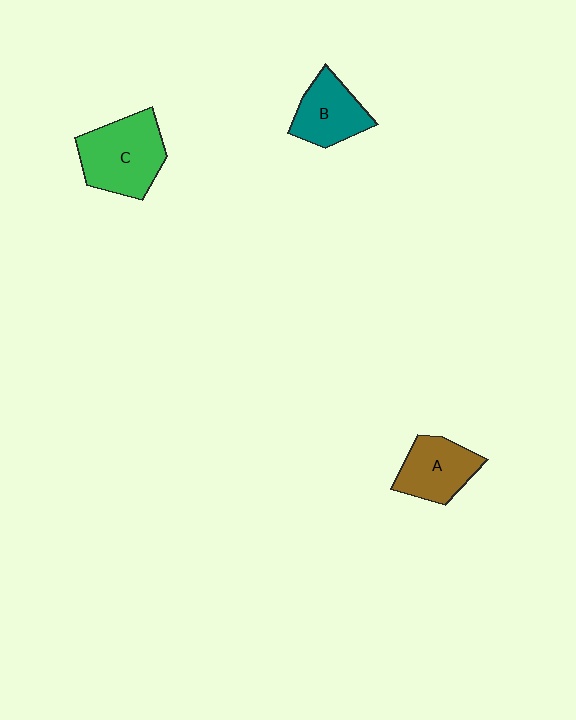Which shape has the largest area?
Shape C (green).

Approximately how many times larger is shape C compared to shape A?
Approximately 1.4 times.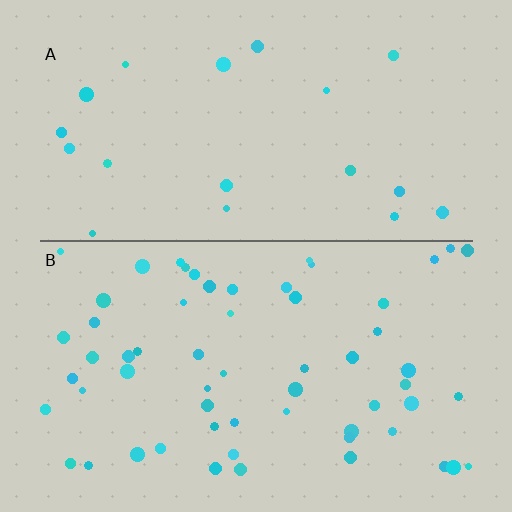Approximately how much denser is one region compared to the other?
Approximately 3.1× — region B over region A.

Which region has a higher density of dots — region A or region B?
B (the bottom).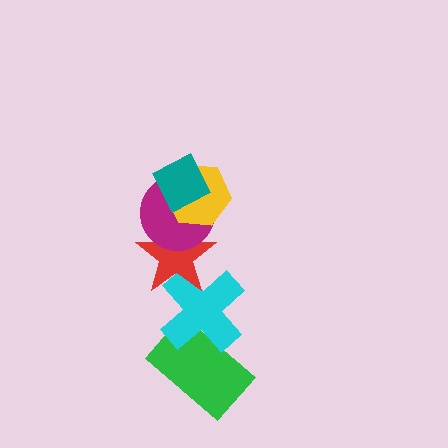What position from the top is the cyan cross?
The cyan cross is 5th from the top.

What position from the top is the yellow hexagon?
The yellow hexagon is 2nd from the top.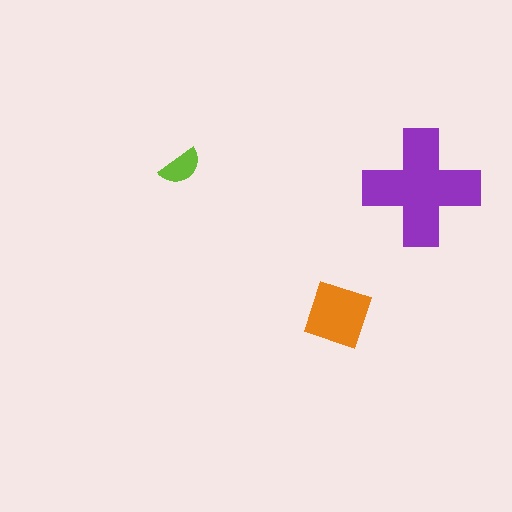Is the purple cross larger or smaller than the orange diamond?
Larger.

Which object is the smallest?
The lime semicircle.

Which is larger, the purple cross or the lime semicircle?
The purple cross.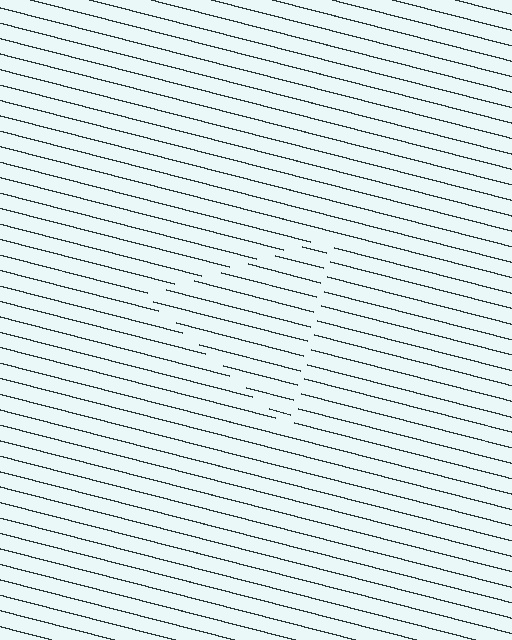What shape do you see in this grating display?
An illusory triangle. The interior of the shape contains the same grating, shifted by half a period — the contour is defined by the phase discontinuity where line-ends from the inner and outer gratings abut.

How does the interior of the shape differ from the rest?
The interior of the shape contains the same grating, shifted by half a period — the contour is defined by the phase discontinuity where line-ends from the inner and outer gratings abut.